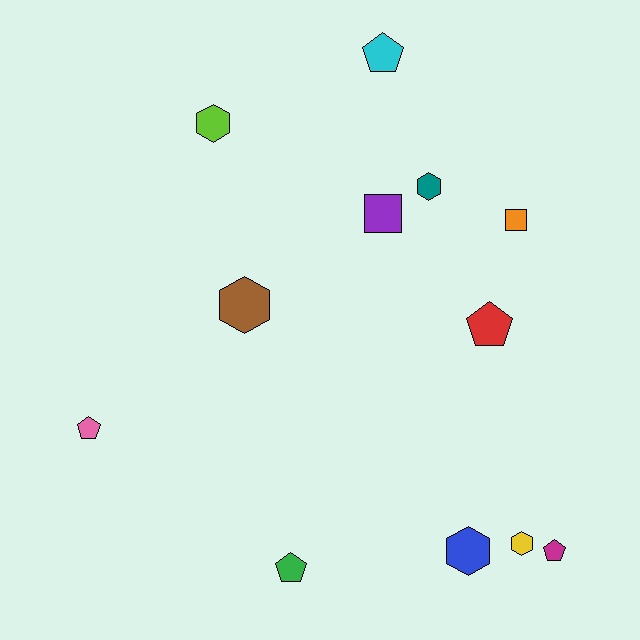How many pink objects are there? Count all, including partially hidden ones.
There is 1 pink object.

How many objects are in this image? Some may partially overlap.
There are 12 objects.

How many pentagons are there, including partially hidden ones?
There are 5 pentagons.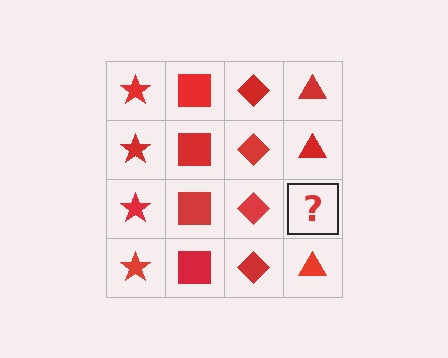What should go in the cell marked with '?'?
The missing cell should contain a red triangle.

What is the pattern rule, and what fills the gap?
The rule is that each column has a consistent shape. The gap should be filled with a red triangle.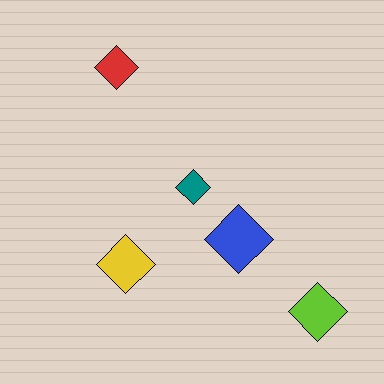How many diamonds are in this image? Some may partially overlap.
There are 5 diamonds.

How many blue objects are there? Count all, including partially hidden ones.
There is 1 blue object.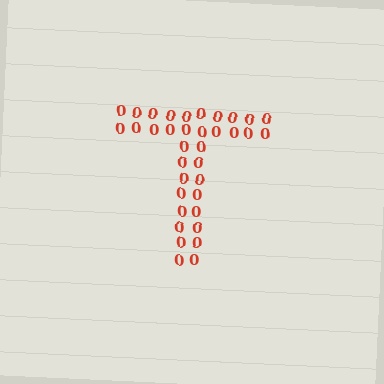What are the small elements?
The small elements are digit 0's.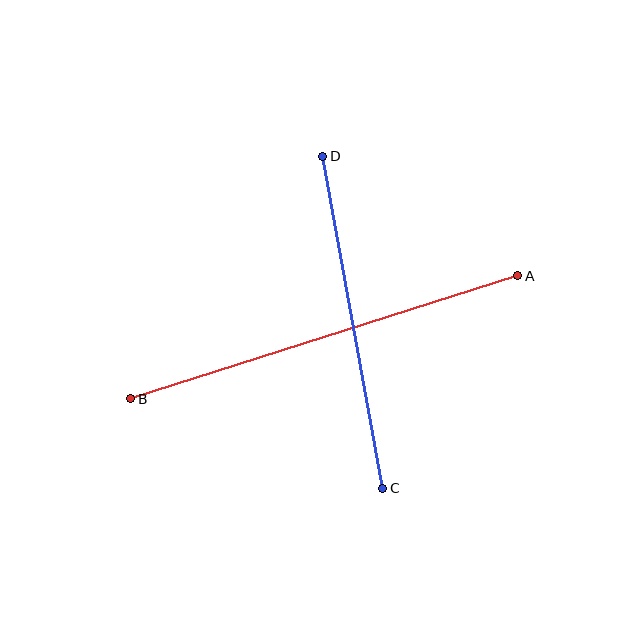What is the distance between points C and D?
The distance is approximately 337 pixels.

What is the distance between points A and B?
The distance is approximately 406 pixels.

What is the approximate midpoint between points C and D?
The midpoint is at approximately (353, 322) pixels.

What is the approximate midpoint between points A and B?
The midpoint is at approximately (324, 337) pixels.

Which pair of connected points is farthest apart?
Points A and B are farthest apart.